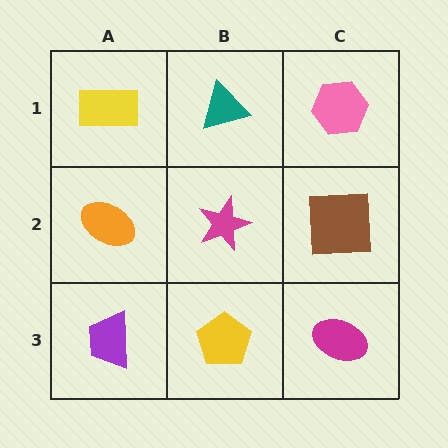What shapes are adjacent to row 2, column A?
A yellow rectangle (row 1, column A), a purple trapezoid (row 3, column A), a magenta star (row 2, column B).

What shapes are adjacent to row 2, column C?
A pink hexagon (row 1, column C), a magenta ellipse (row 3, column C), a magenta star (row 2, column B).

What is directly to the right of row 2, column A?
A magenta star.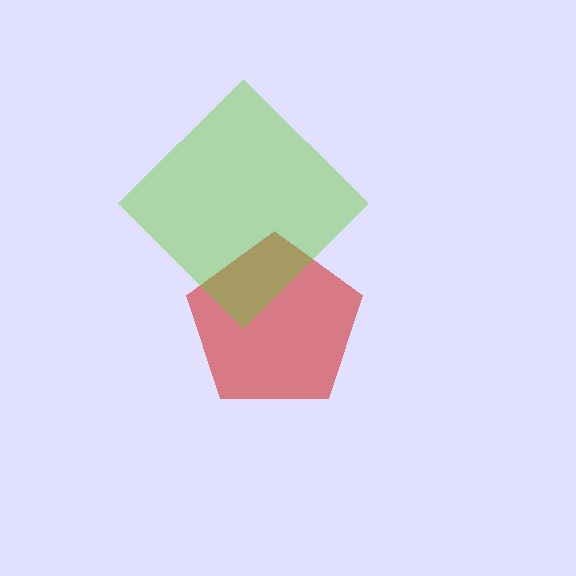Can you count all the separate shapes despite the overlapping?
Yes, there are 2 separate shapes.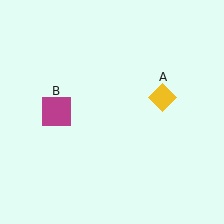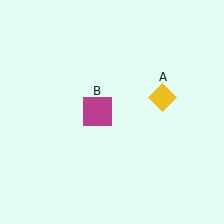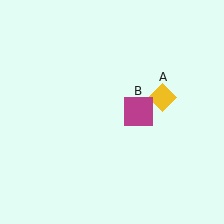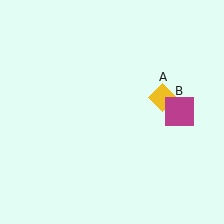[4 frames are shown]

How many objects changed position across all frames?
1 object changed position: magenta square (object B).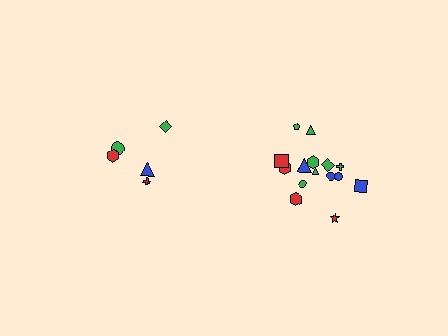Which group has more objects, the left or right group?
The right group.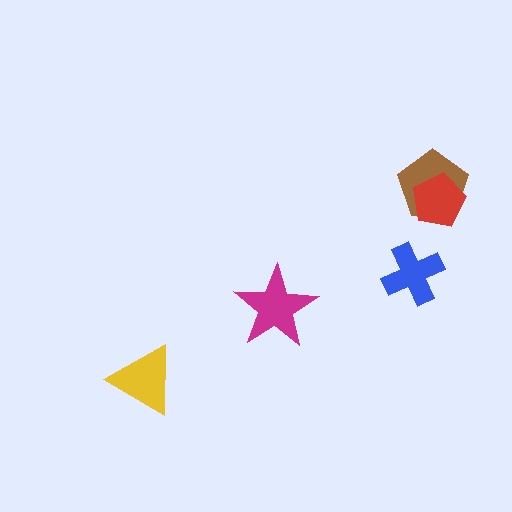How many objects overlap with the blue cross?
0 objects overlap with the blue cross.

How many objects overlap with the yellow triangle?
0 objects overlap with the yellow triangle.